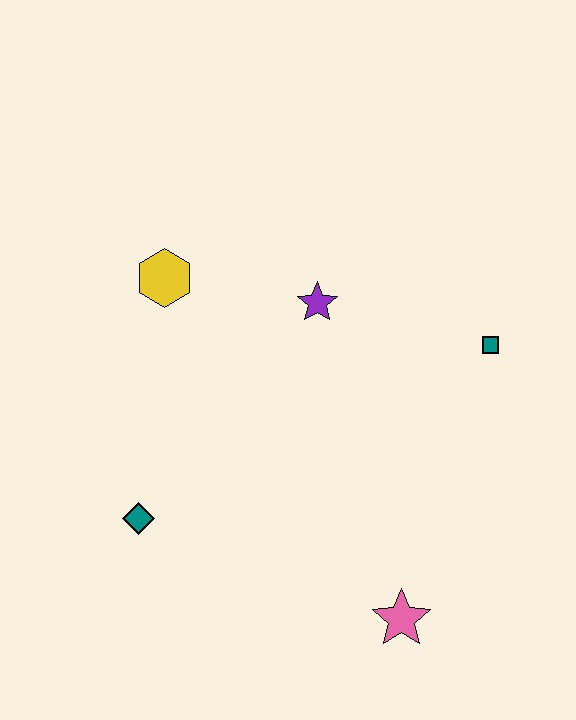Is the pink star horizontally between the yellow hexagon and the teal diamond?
No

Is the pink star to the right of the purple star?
Yes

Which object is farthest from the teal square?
The teal diamond is farthest from the teal square.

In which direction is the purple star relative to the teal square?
The purple star is to the left of the teal square.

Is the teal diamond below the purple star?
Yes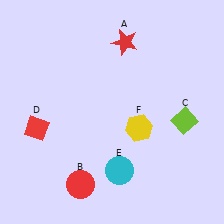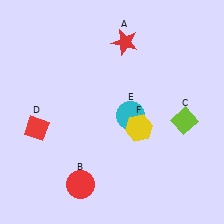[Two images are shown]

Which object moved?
The cyan circle (E) moved up.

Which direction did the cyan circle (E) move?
The cyan circle (E) moved up.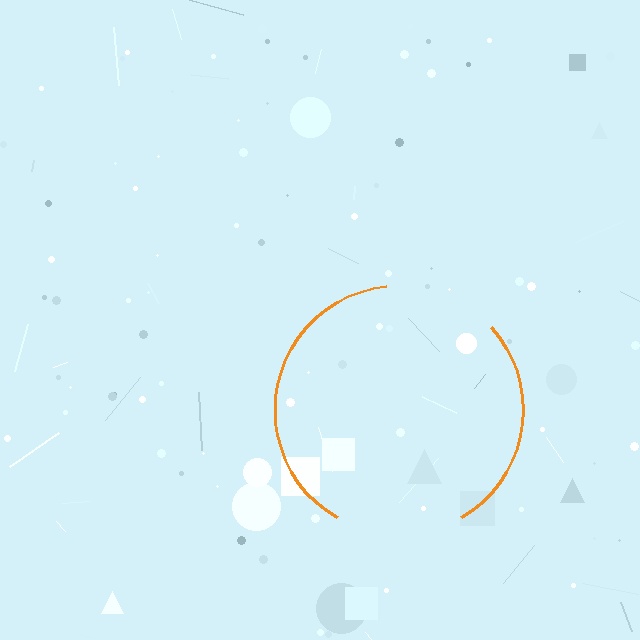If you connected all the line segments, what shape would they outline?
They would outline a circle.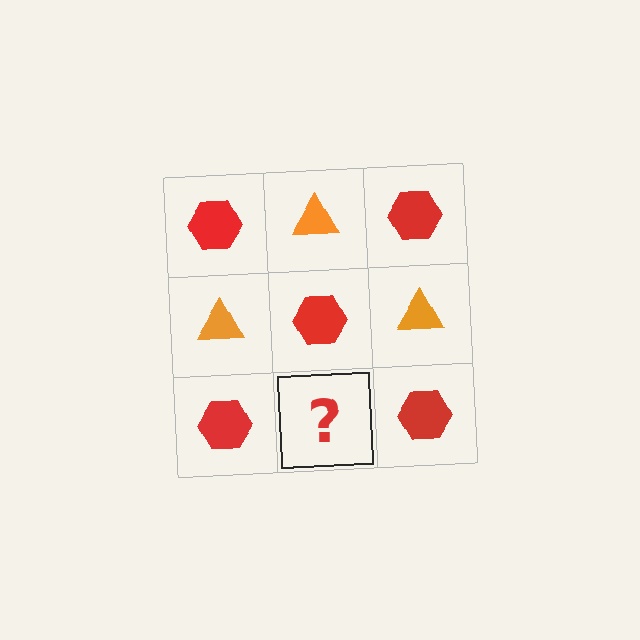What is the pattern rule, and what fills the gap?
The rule is that it alternates red hexagon and orange triangle in a checkerboard pattern. The gap should be filled with an orange triangle.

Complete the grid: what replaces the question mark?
The question mark should be replaced with an orange triangle.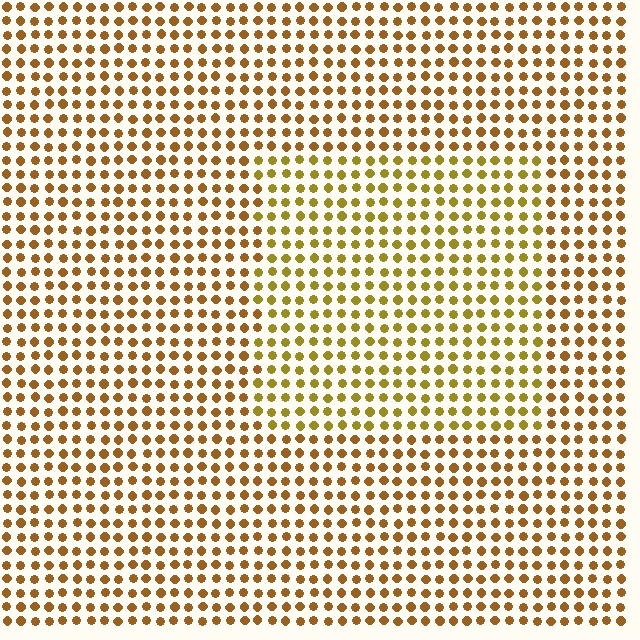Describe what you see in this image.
The image is filled with small brown elements in a uniform arrangement. A rectangle-shaped region is visible where the elements are tinted to a slightly different hue, forming a subtle color boundary.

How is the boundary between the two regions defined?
The boundary is defined purely by a slight shift in hue (about 23 degrees). Spacing, size, and orientation are identical on both sides.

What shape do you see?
I see a rectangle.